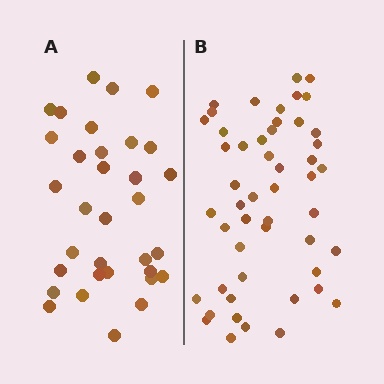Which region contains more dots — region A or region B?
Region B (the right region) has more dots.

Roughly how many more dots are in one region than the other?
Region B has approximately 15 more dots than region A.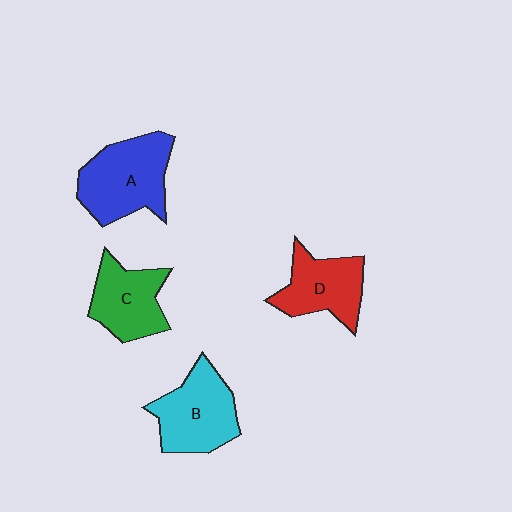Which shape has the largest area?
Shape A (blue).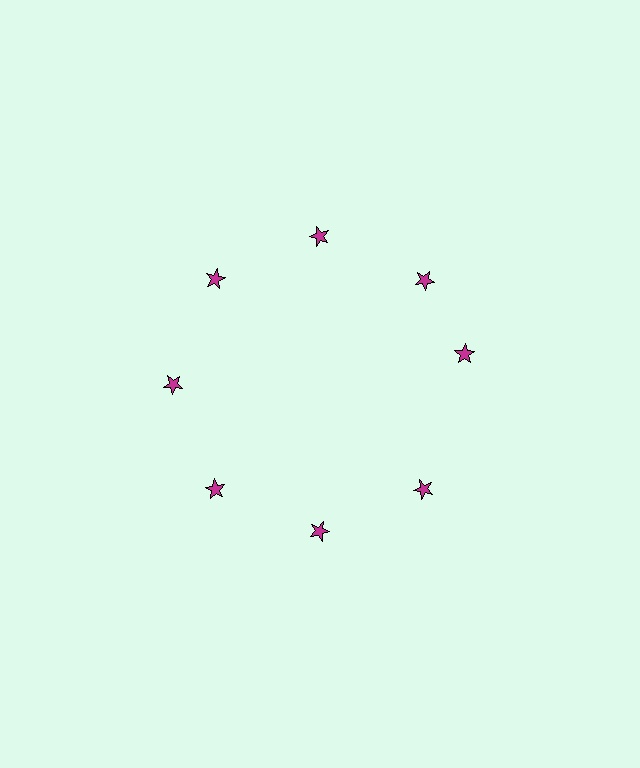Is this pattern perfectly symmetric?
No. The 8 magenta stars are arranged in a ring, but one element near the 3 o'clock position is rotated out of alignment along the ring, breaking the 8-fold rotational symmetry.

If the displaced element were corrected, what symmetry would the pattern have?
It would have 8-fold rotational symmetry — the pattern would map onto itself every 45 degrees.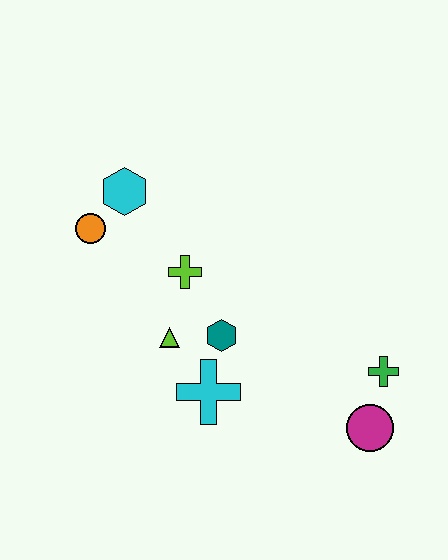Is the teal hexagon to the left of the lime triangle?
No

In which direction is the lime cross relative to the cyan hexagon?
The lime cross is below the cyan hexagon.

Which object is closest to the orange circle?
The cyan hexagon is closest to the orange circle.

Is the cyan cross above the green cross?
No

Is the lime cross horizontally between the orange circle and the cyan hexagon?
No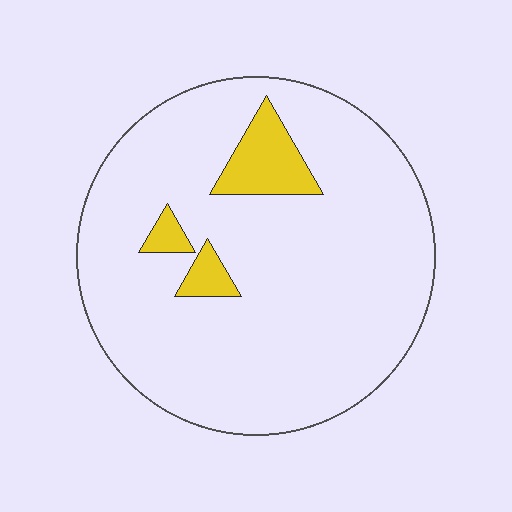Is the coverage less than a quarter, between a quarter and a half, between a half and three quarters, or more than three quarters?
Less than a quarter.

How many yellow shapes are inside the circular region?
3.